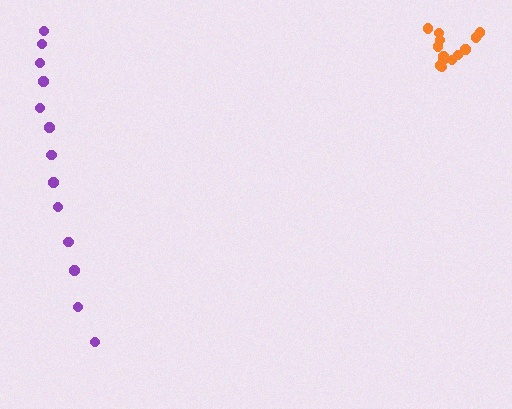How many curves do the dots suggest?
There are 2 distinct paths.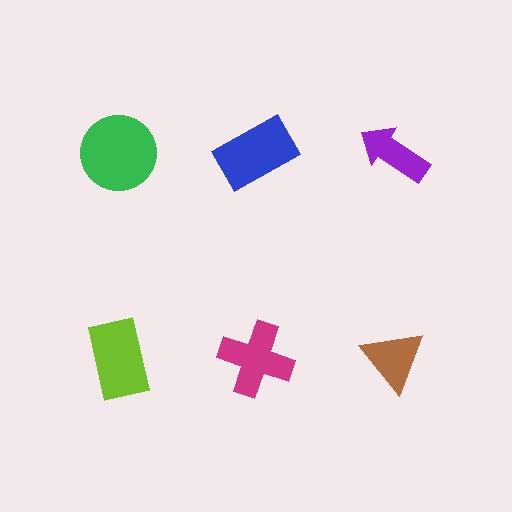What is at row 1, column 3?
A purple arrow.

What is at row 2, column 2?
A magenta cross.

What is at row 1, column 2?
A blue rectangle.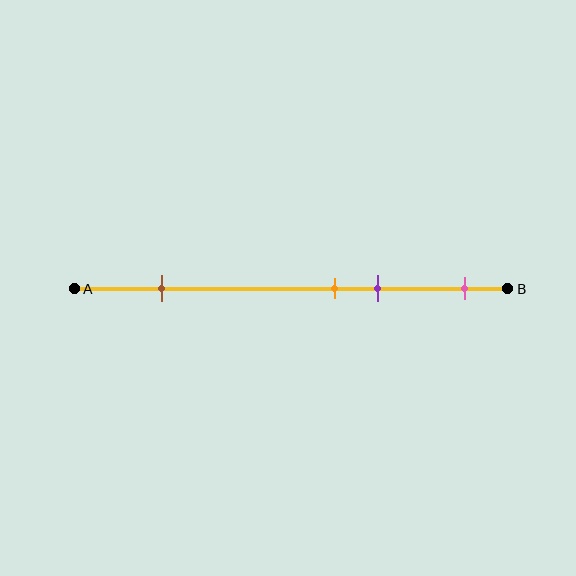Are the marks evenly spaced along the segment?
No, the marks are not evenly spaced.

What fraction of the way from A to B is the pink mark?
The pink mark is approximately 90% (0.9) of the way from A to B.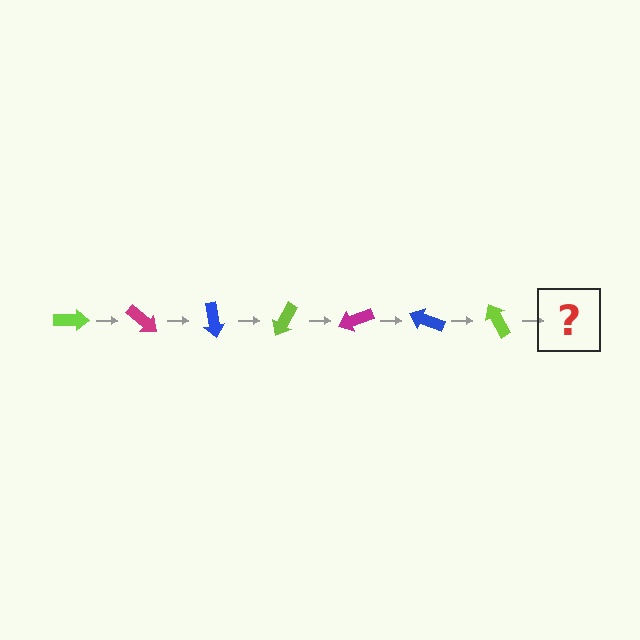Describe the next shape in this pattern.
It should be a magenta arrow, rotated 280 degrees from the start.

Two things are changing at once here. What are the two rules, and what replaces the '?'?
The two rules are that it rotates 40 degrees each step and the color cycles through lime, magenta, and blue. The '?' should be a magenta arrow, rotated 280 degrees from the start.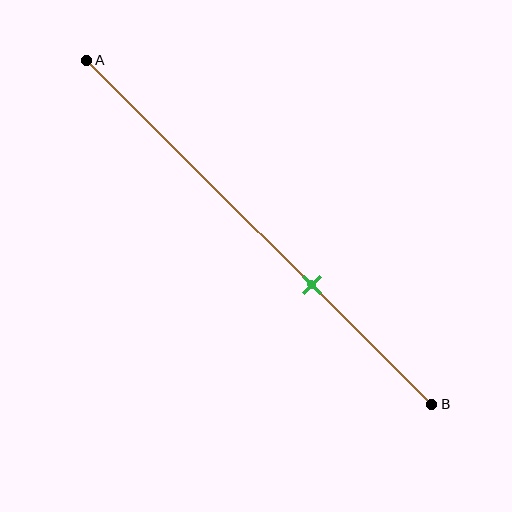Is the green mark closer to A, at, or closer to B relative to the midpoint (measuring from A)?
The green mark is closer to point B than the midpoint of segment AB.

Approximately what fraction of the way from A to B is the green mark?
The green mark is approximately 65% of the way from A to B.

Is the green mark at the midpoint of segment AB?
No, the mark is at about 65% from A, not at the 50% midpoint.